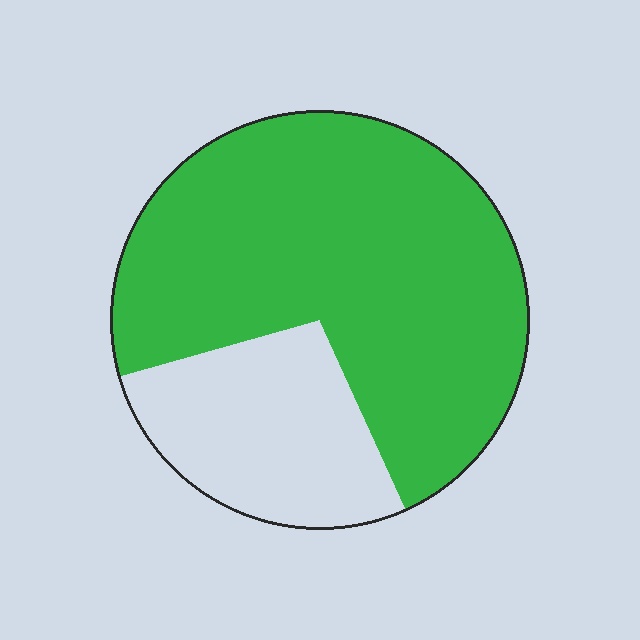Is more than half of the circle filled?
Yes.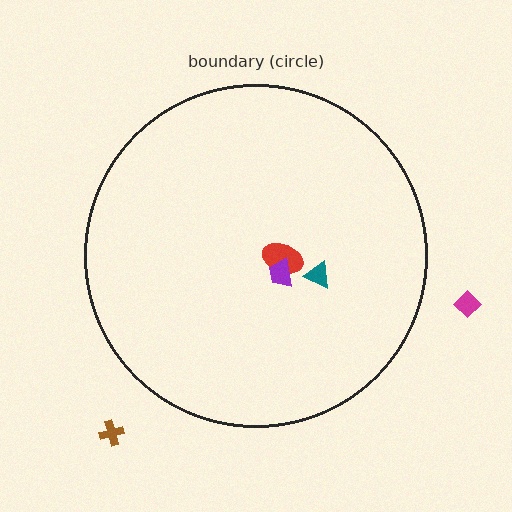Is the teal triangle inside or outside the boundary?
Inside.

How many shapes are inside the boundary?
3 inside, 2 outside.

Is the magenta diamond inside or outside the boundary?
Outside.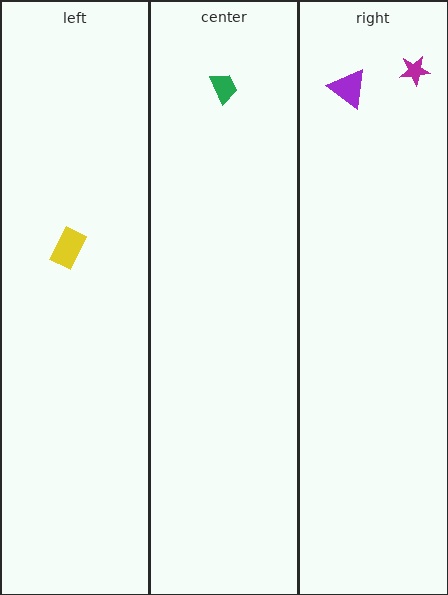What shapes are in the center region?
The green trapezoid.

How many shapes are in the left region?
1.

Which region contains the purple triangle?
The right region.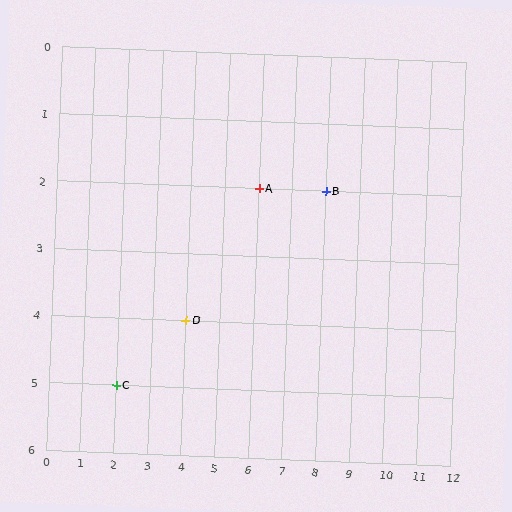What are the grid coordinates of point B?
Point B is at grid coordinates (8, 2).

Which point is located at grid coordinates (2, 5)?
Point C is at (2, 5).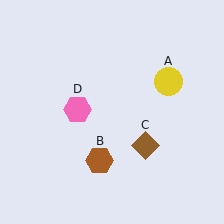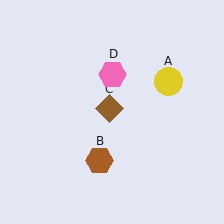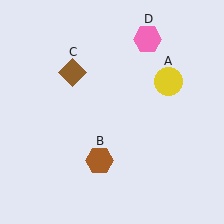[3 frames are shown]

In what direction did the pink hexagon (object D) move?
The pink hexagon (object D) moved up and to the right.